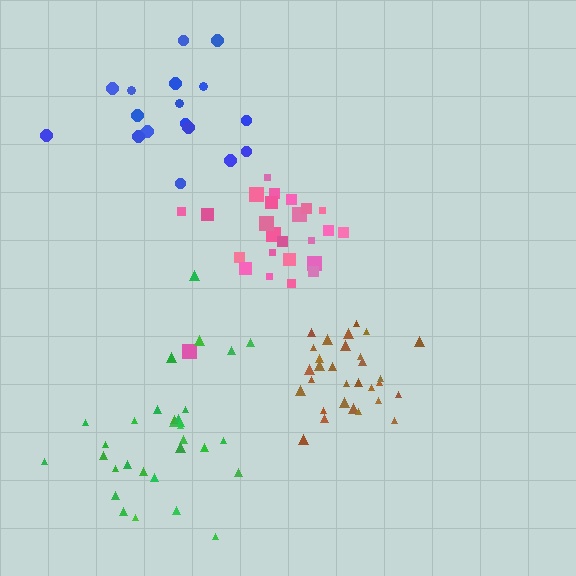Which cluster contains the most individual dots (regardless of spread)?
Green (31).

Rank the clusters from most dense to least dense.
brown, pink, green, blue.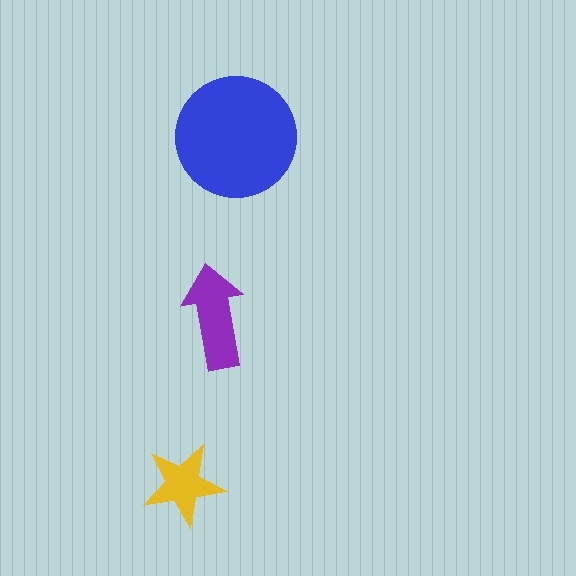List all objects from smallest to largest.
The yellow star, the purple arrow, the blue circle.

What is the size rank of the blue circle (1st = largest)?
1st.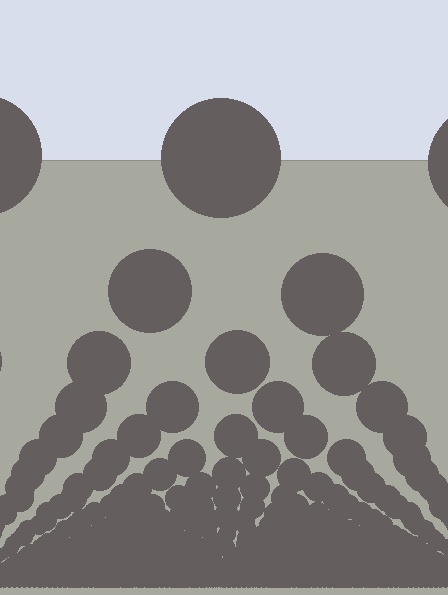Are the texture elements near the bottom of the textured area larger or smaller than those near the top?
Smaller. The gradient is inverted — elements near the bottom are smaller and denser.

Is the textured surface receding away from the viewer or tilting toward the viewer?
The surface appears to tilt toward the viewer. Texture elements get larger and sparser toward the top.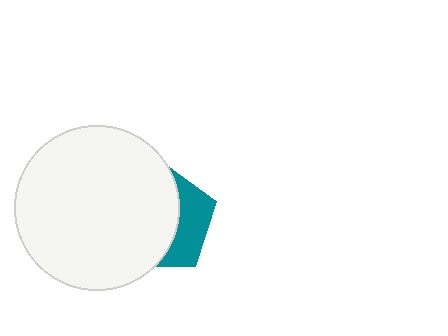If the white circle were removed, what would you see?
You would see the complete teal pentagon.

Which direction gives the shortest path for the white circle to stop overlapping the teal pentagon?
Moving left gives the shortest separation.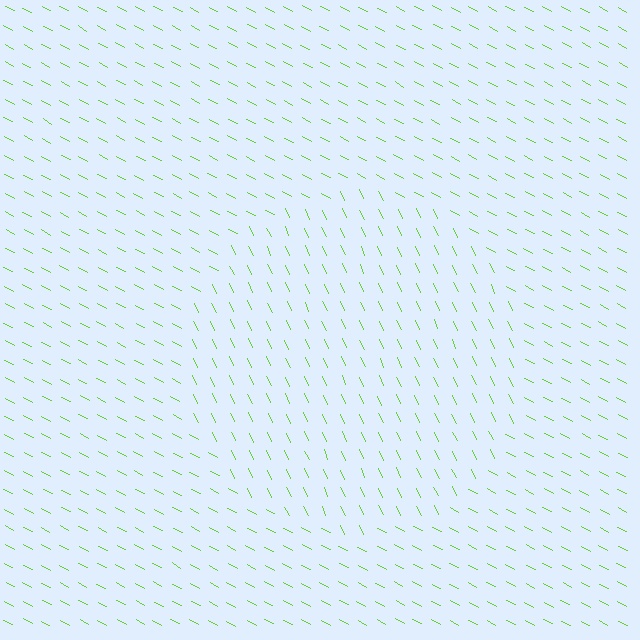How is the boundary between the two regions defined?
The boundary is defined purely by a change in line orientation (approximately 38 degrees difference). All lines are the same color and thickness.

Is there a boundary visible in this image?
Yes, there is a texture boundary formed by a change in line orientation.